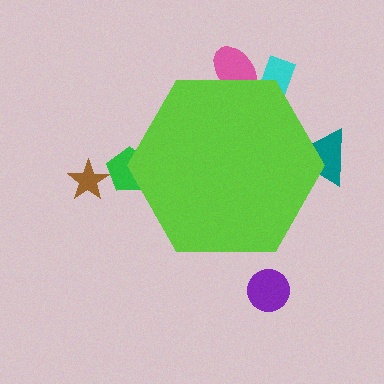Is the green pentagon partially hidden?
Yes, the green pentagon is partially hidden behind the lime hexagon.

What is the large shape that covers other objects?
A lime hexagon.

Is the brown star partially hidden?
No, the brown star is fully visible.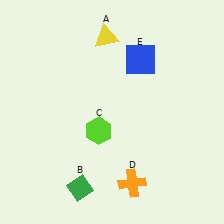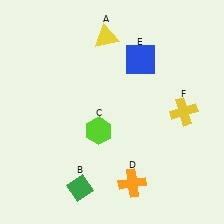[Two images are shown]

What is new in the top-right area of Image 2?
A yellow cross (F) was added in the top-right area of Image 2.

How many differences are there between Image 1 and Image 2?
There is 1 difference between the two images.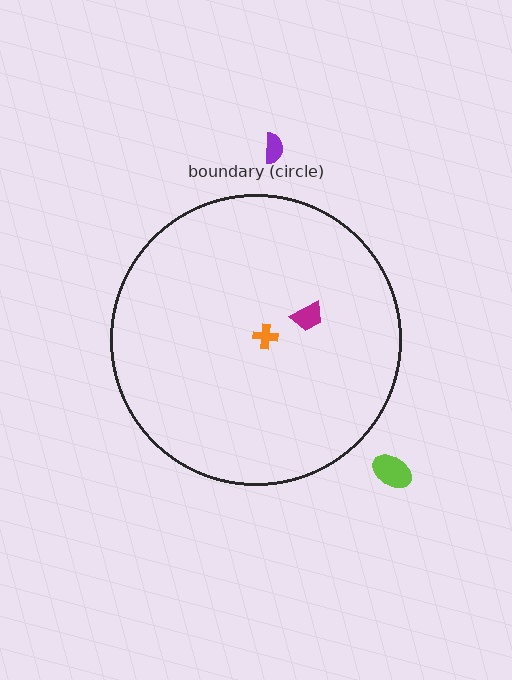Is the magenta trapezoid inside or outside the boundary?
Inside.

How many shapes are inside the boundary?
2 inside, 2 outside.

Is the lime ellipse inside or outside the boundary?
Outside.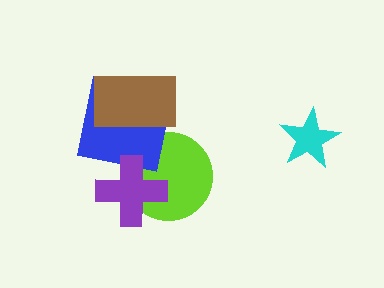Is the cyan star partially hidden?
No, no other shape covers it.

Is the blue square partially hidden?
Yes, it is partially covered by another shape.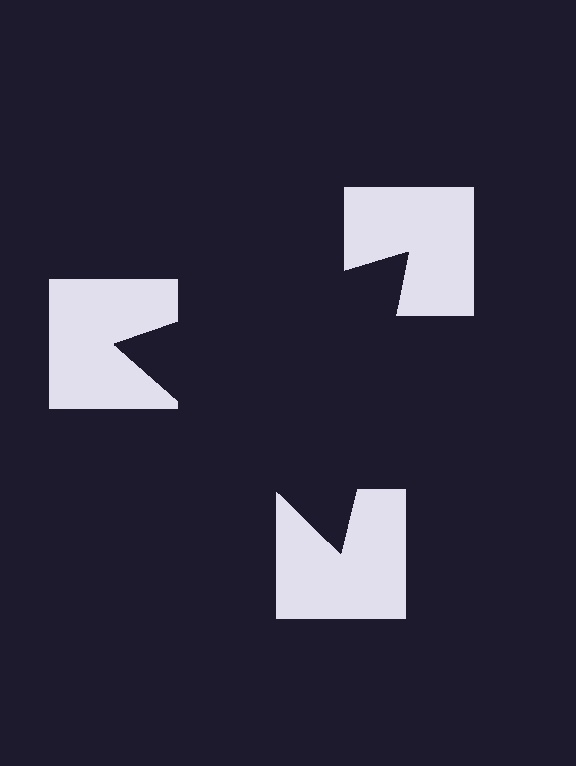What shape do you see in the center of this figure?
An illusory triangle — its edges are inferred from the aligned wedge cuts in the notched squares, not physically drawn.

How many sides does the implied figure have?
3 sides.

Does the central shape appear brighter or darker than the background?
It typically appears slightly darker than the background, even though no actual brightness change is drawn.